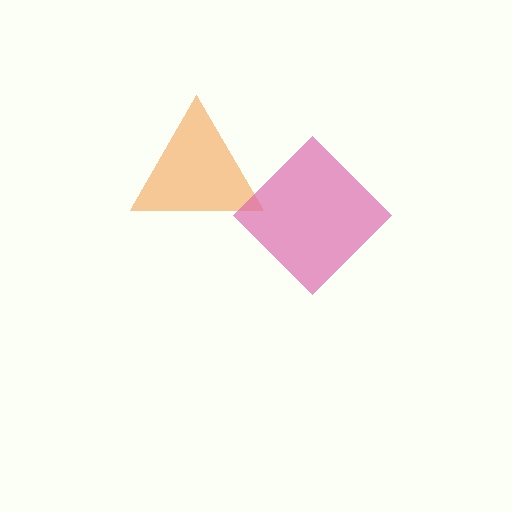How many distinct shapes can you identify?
There are 2 distinct shapes: an orange triangle, a pink diamond.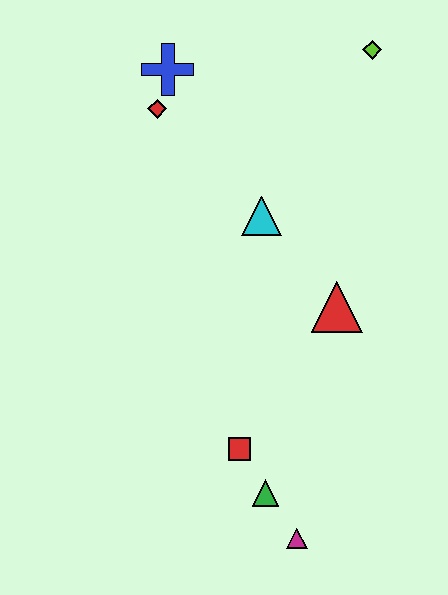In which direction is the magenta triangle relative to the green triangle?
The magenta triangle is below the green triangle.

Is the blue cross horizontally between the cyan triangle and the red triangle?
No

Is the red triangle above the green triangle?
Yes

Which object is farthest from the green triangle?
The lime diamond is farthest from the green triangle.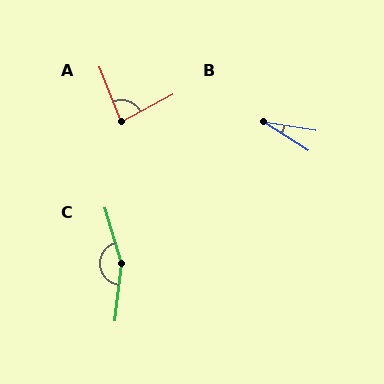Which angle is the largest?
C, at approximately 156 degrees.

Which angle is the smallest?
B, at approximately 23 degrees.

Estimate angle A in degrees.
Approximately 83 degrees.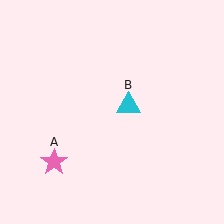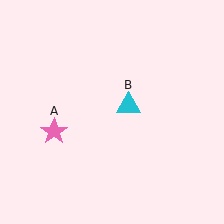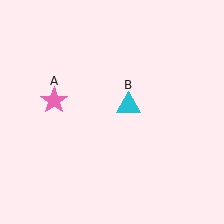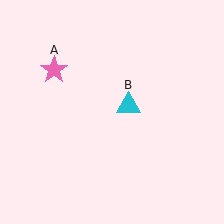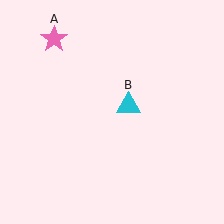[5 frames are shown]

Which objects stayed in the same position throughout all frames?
Cyan triangle (object B) remained stationary.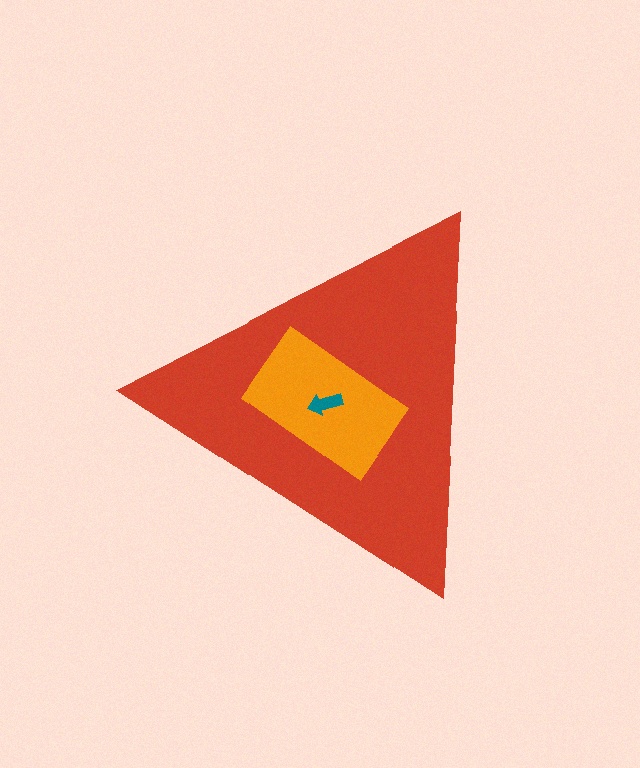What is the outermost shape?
The red triangle.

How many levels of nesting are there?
3.